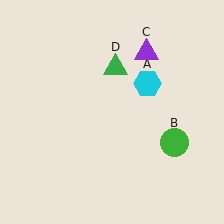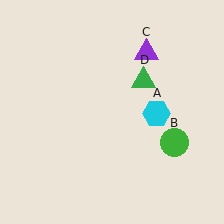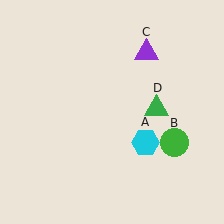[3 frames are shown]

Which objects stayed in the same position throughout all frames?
Green circle (object B) and purple triangle (object C) remained stationary.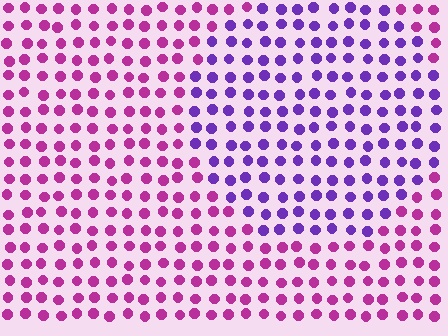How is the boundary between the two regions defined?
The boundary is defined purely by a slight shift in hue (about 45 degrees). Spacing, size, and orientation are identical on both sides.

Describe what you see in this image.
The image is filled with small magenta elements in a uniform arrangement. A circle-shaped region is visible where the elements are tinted to a slightly different hue, forming a subtle color boundary.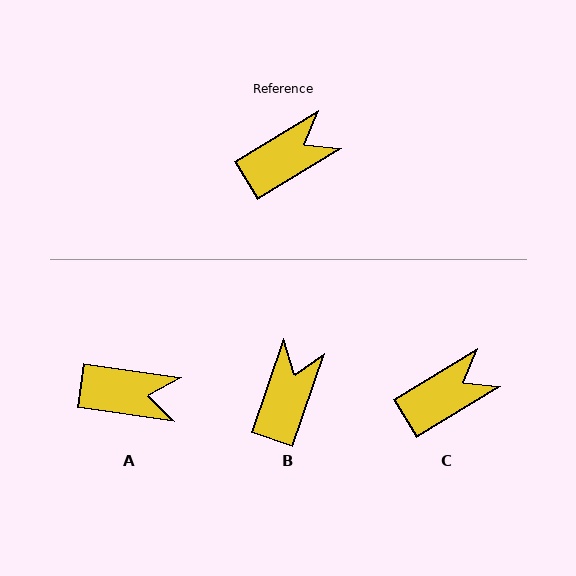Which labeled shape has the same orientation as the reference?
C.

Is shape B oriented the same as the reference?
No, it is off by about 40 degrees.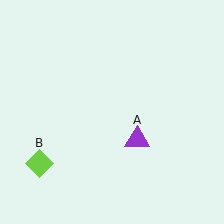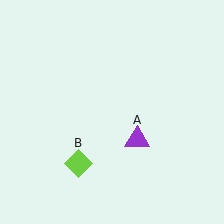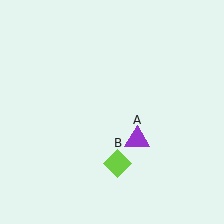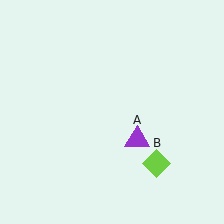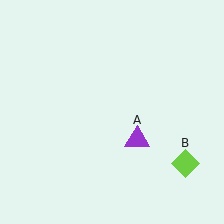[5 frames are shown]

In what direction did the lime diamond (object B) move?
The lime diamond (object B) moved right.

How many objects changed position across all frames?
1 object changed position: lime diamond (object B).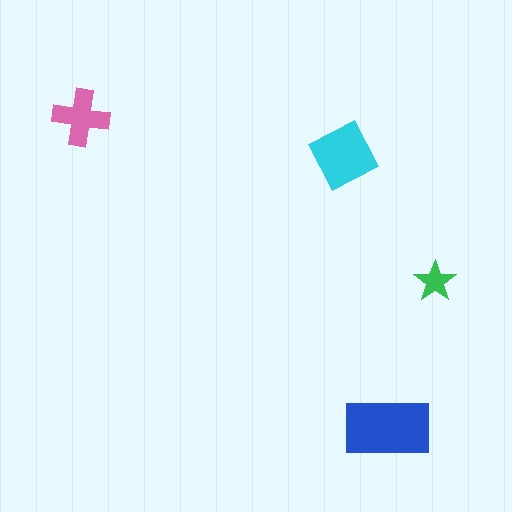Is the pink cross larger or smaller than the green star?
Larger.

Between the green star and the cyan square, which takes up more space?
The cyan square.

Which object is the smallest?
The green star.